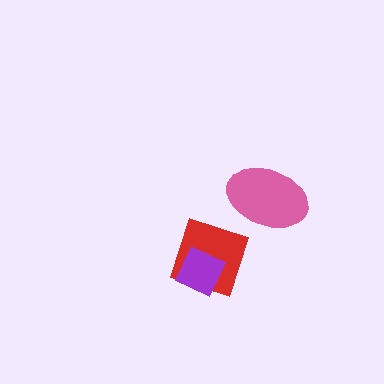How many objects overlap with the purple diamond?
1 object overlaps with the purple diamond.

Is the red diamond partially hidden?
Yes, it is partially covered by another shape.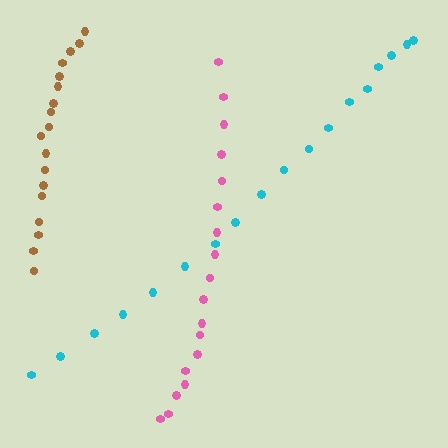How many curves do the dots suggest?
There are 3 distinct paths.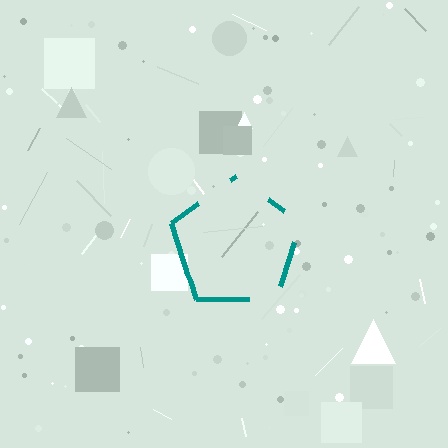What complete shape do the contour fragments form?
The contour fragments form a pentagon.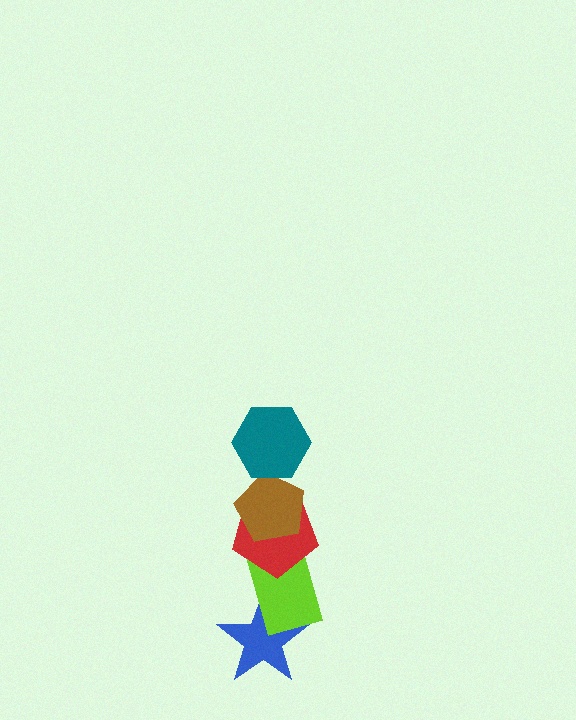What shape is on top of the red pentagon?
The brown pentagon is on top of the red pentagon.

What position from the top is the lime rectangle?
The lime rectangle is 4th from the top.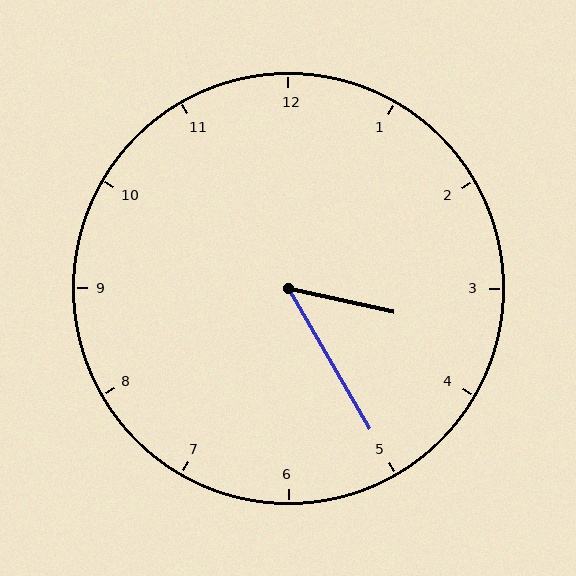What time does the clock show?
3:25.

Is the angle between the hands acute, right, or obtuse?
It is acute.